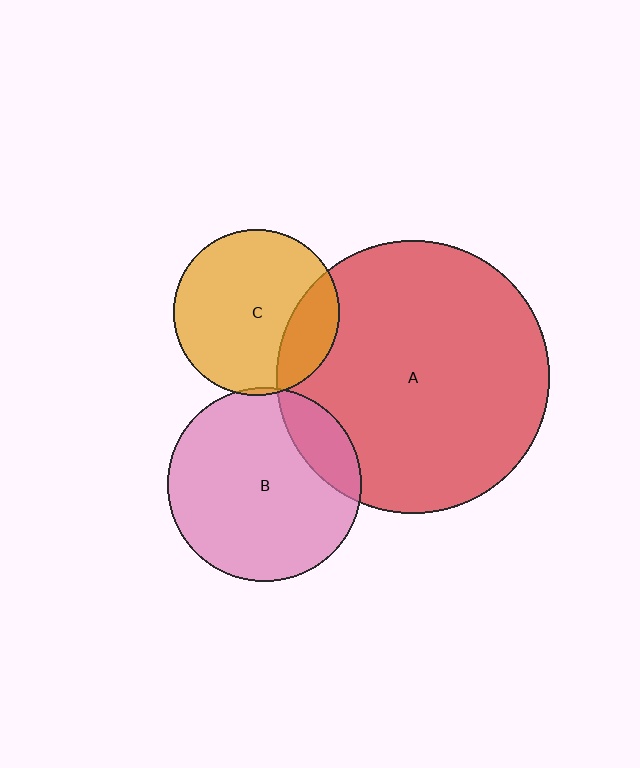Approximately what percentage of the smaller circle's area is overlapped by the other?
Approximately 20%.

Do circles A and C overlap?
Yes.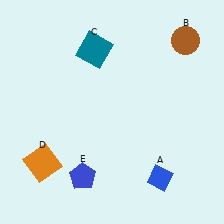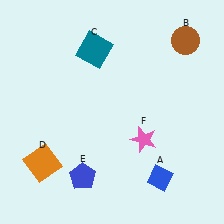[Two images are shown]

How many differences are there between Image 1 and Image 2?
There is 1 difference between the two images.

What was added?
A pink star (F) was added in Image 2.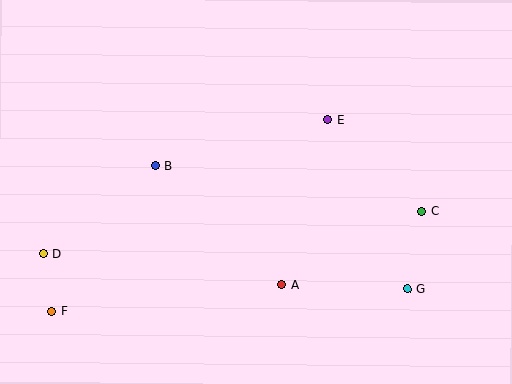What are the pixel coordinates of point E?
Point E is at (327, 120).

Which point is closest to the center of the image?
Point A at (282, 285) is closest to the center.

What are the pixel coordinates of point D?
Point D is at (44, 254).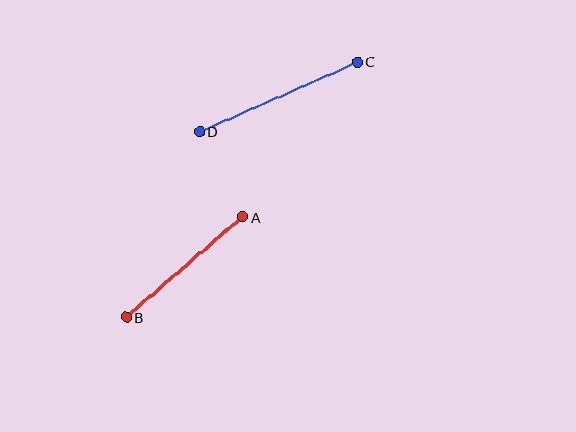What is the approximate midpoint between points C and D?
The midpoint is at approximately (279, 97) pixels.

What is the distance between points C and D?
The distance is approximately 173 pixels.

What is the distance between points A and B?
The distance is approximately 154 pixels.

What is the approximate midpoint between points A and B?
The midpoint is at approximately (184, 267) pixels.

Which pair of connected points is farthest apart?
Points C and D are farthest apart.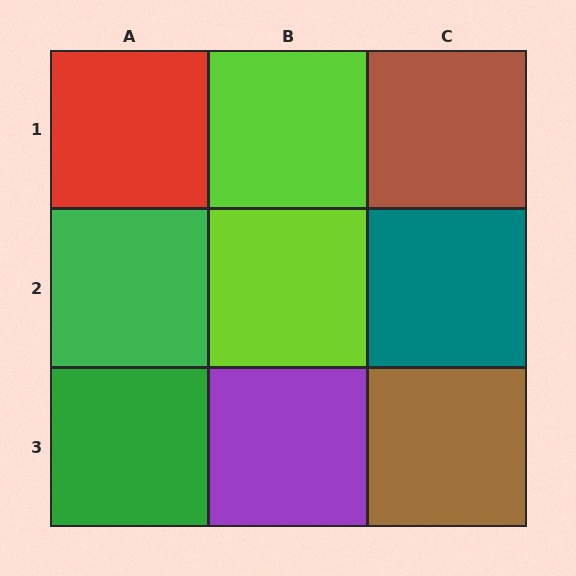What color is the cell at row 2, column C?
Teal.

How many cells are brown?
2 cells are brown.